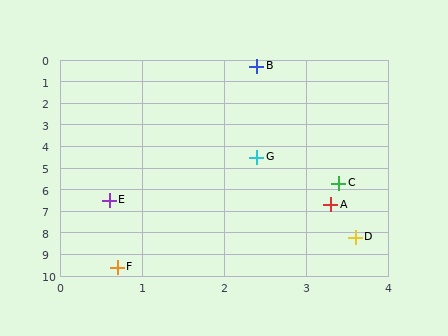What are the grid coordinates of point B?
Point B is at approximately (2.4, 0.3).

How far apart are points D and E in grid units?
Points D and E are about 3.4 grid units apart.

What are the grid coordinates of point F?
Point F is at approximately (0.7, 9.6).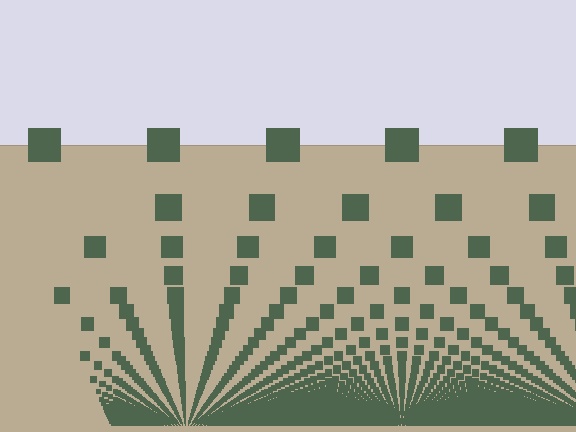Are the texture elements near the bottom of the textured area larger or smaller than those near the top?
Smaller. The gradient is inverted — elements near the bottom are smaller and denser.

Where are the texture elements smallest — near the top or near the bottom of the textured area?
Near the bottom.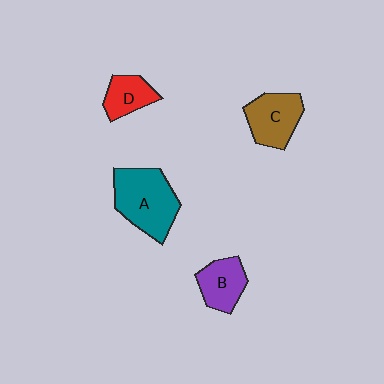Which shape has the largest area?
Shape A (teal).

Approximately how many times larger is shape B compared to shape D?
Approximately 1.2 times.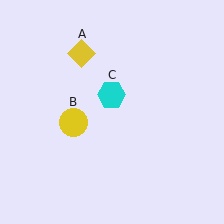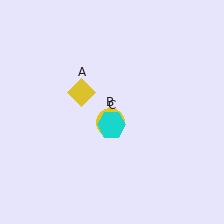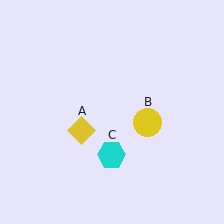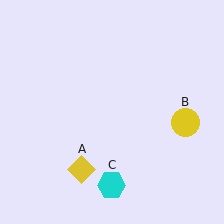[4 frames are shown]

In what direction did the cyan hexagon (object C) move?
The cyan hexagon (object C) moved down.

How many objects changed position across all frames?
3 objects changed position: yellow diamond (object A), yellow circle (object B), cyan hexagon (object C).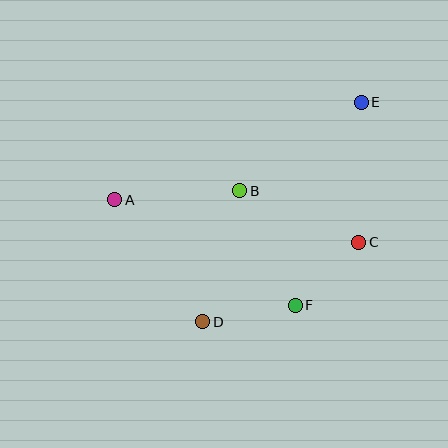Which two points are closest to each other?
Points C and F are closest to each other.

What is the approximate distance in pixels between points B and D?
The distance between B and D is approximately 136 pixels.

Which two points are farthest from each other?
Points D and E are farthest from each other.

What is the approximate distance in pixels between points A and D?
The distance between A and D is approximately 150 pixels.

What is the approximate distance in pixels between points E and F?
The distance between E and F is approximately 213 pixels.